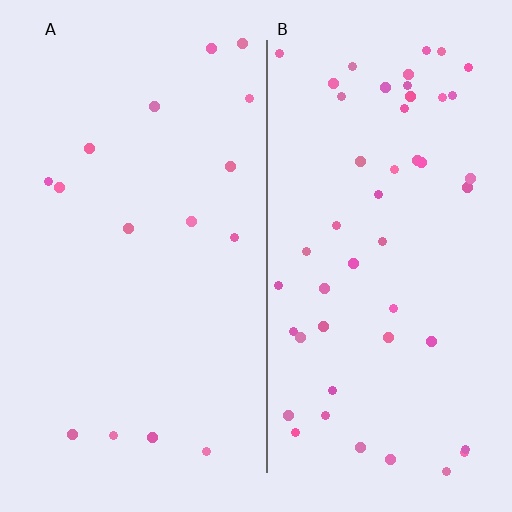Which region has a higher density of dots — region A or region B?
B (the right).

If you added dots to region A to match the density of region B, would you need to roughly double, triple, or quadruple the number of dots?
Approximately triple.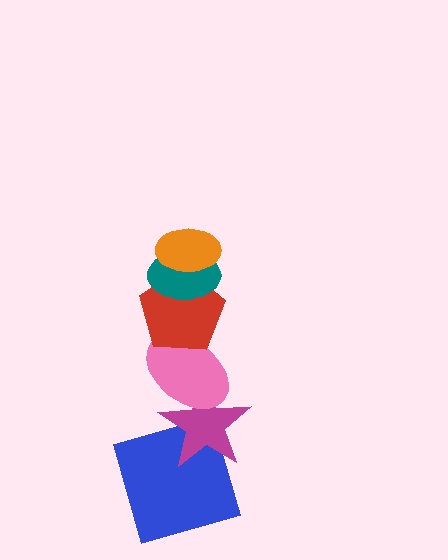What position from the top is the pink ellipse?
The pink ellipse is 4th from the top.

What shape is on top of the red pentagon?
The teal ellipse is on top of the red pentagon.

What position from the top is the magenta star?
The magenta star is 5th from the top.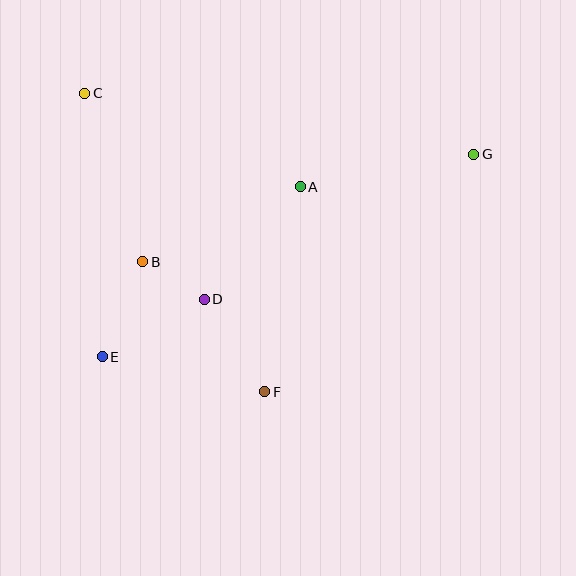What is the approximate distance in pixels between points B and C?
The distance between B and C is approximately 178 pixels.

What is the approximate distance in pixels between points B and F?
The distance between B and F is approximately 178 pixels.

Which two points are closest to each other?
Points B and D are closest to each other.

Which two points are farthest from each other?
Points E and G are farthest from each other.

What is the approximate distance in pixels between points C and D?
The distance between C and D is approximately 238 pixels.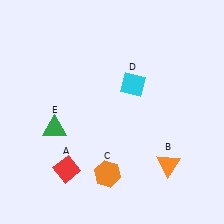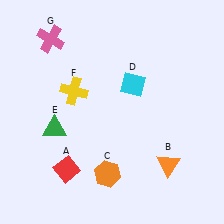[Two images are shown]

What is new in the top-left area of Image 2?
A yellow cross (F) was added in the top-left area of Image 2.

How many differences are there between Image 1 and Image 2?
There are 2 differences between the two images.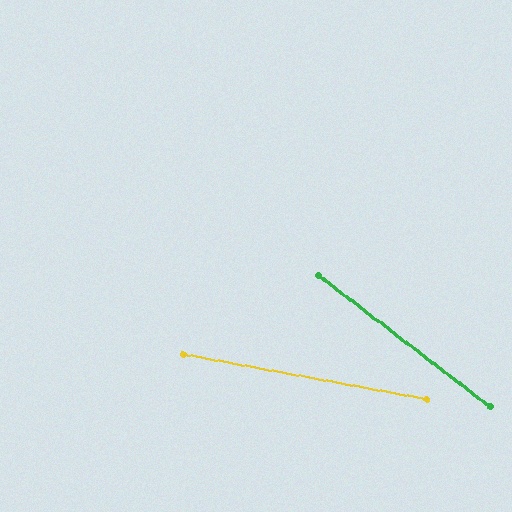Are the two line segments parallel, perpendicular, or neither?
Neither parallel nor perpendicular — they differ by about 27°.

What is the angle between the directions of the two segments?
Approximately 27 degrees.